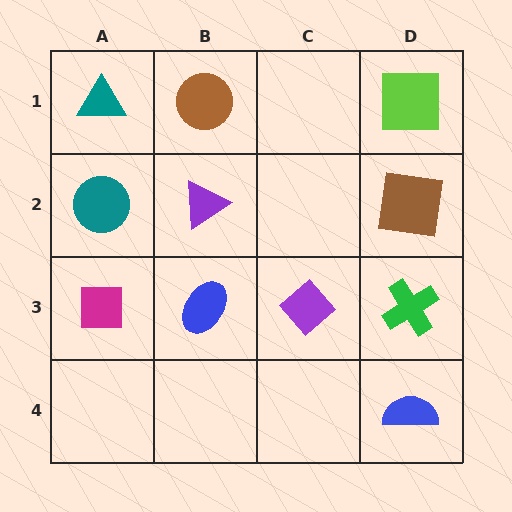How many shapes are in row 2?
3 shapes.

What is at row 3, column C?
A purple diamond.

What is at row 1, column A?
A teal triangle.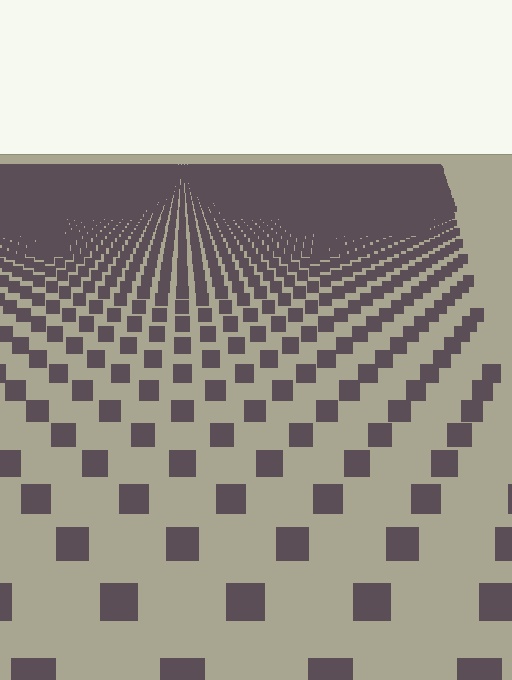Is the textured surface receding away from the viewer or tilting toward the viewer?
The surface is receding away from the viewer. Texture elements get smaller and denser toward the top.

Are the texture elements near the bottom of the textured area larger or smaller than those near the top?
Larger. Near the bottom, elements are closer to the viewer and appear at a bigger on-screen size.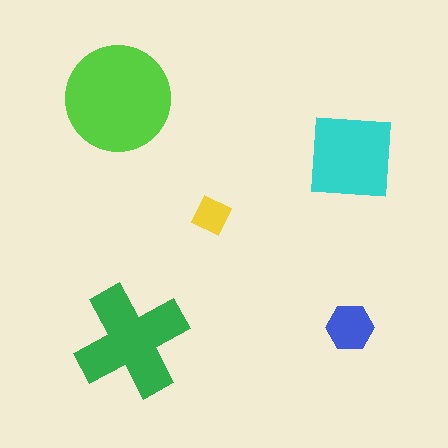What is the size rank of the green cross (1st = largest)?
2nd.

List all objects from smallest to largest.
The yellow diamond, the blue hexagon, the cyan square, the green cross, the lime circle.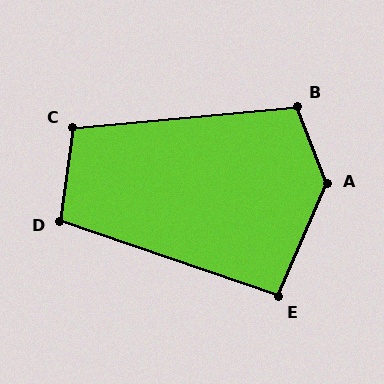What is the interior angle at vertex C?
Approximately 103 degrees (obtuse).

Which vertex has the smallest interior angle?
E, at approximately 94 degrees.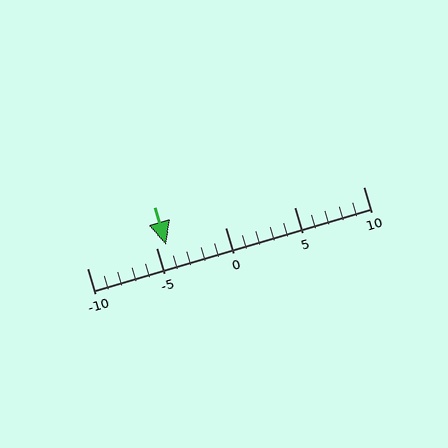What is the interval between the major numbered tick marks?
The major tick marks are spaced 5 units apart.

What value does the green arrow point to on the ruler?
The green arrow points to approximately -4.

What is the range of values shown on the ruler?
The ruler shows values from -10 to 10.